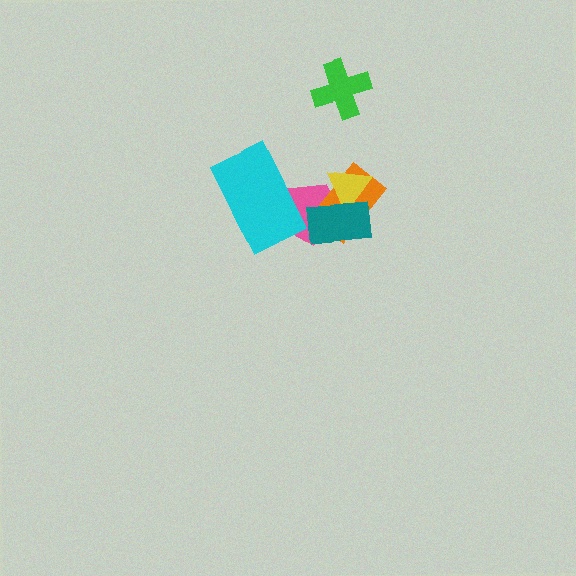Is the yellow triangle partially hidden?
Yes, it is partially covered by another shape.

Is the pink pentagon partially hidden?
Yes, it is partially covered by another shape.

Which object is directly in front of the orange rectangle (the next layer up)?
The yellow triangle is directly in front of the orange rectangle.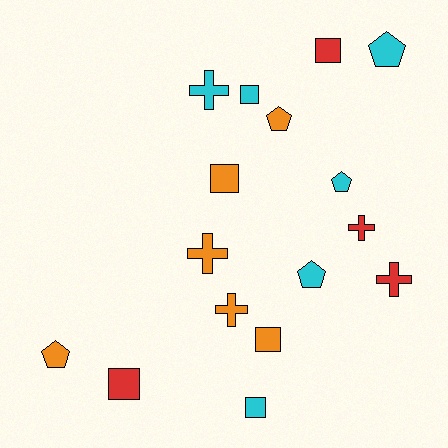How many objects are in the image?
There are 16 objects.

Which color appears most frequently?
Cyan, with 6 objects.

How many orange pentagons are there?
There are 2 orange pentagons.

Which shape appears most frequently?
Square, with 6 objects.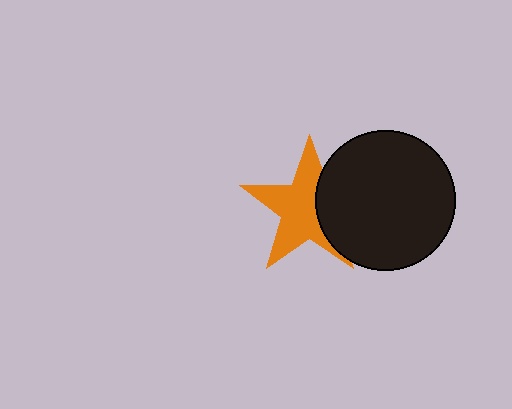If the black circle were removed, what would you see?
You would see the complete orange star.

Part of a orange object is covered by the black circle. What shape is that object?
It is a star.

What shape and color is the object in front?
The object in front is a black circle.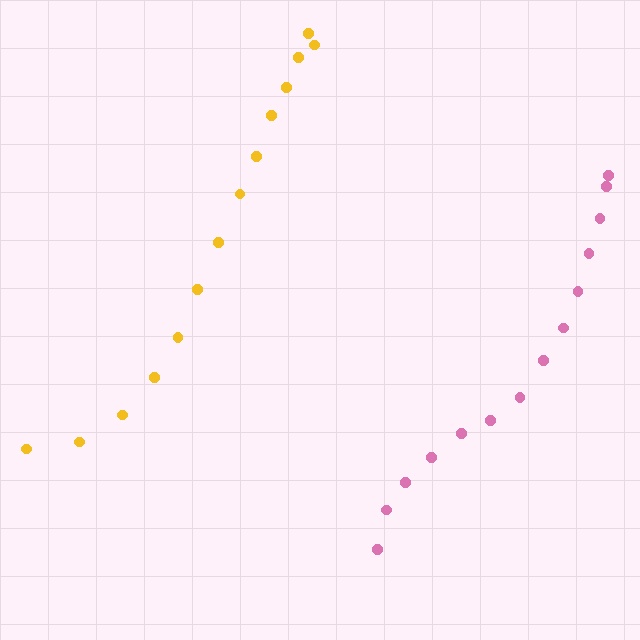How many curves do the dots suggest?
There are 2 distinct paths.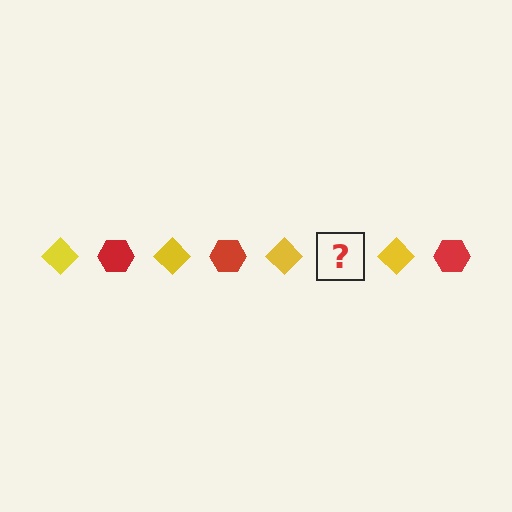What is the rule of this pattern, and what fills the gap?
The rule is that the pattern alternates between yellow diamond and red hexagon. The gap should be filled with a red hexagon.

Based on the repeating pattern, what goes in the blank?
The blank should be a red hexagon.